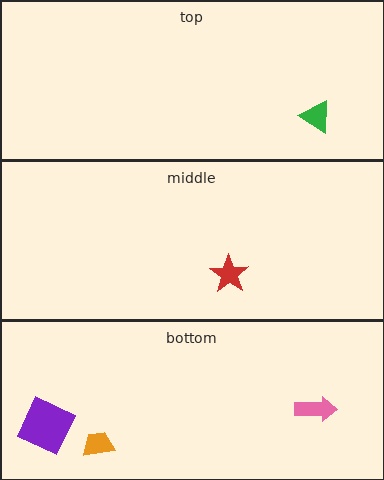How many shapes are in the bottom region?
3.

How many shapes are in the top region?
1.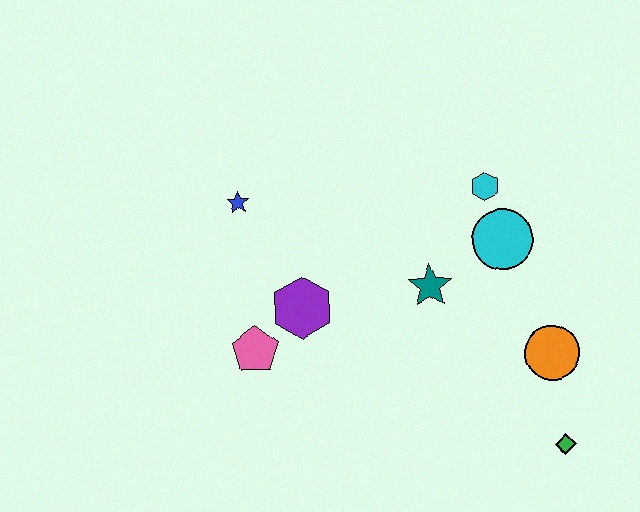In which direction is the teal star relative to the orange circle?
The teal star is to the left of the orange circle.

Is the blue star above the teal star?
Yes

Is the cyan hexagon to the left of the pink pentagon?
No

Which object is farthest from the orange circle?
The blue star is farthest from the orange circle.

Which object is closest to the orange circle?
The green diamond is closest to the orange circle.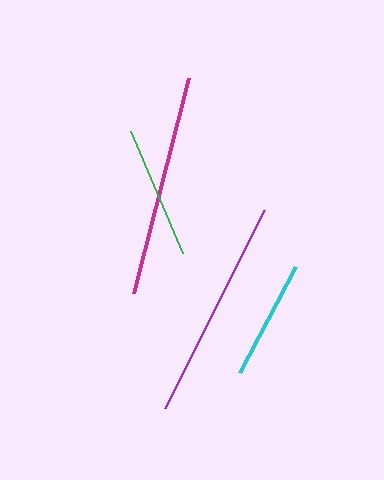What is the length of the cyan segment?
The cyan segment is approximately 120 pixels long.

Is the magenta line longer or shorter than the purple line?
The magenta line is longer than the purple line.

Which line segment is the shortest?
The cyan line is the shortest at approximately 120 pixels.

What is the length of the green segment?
The green segment is approximately 133 pixels long.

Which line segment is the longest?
The magenta line is the longest at approximately 222 pixels.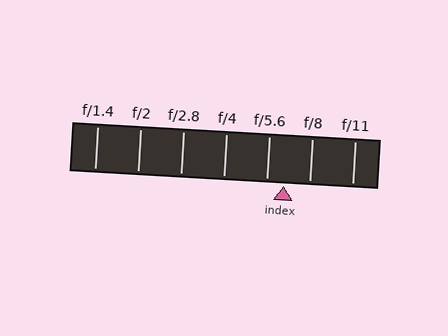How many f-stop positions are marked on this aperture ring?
There are 7 f-stop positions marked.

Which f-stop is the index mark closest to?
The index mark is closest to f/5.6.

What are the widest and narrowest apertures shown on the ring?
The widest aperture shown is f/1.4 and the narrowest is f/11.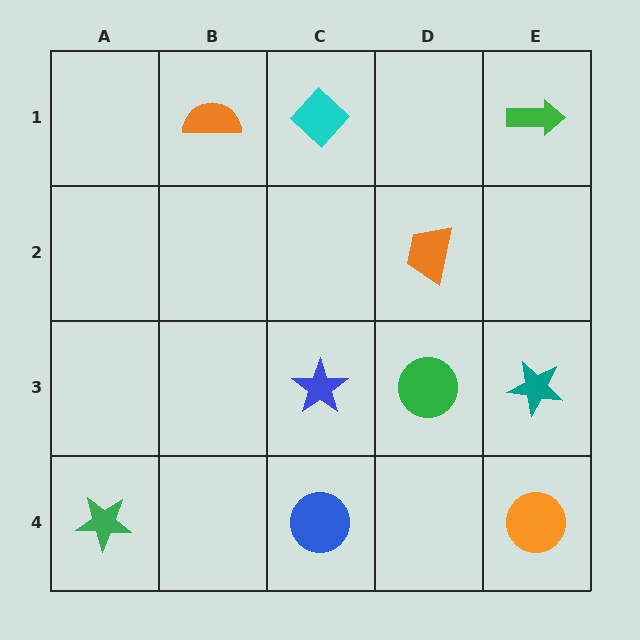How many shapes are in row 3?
3 shapes.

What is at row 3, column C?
A blue star.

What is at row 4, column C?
A blue circle.